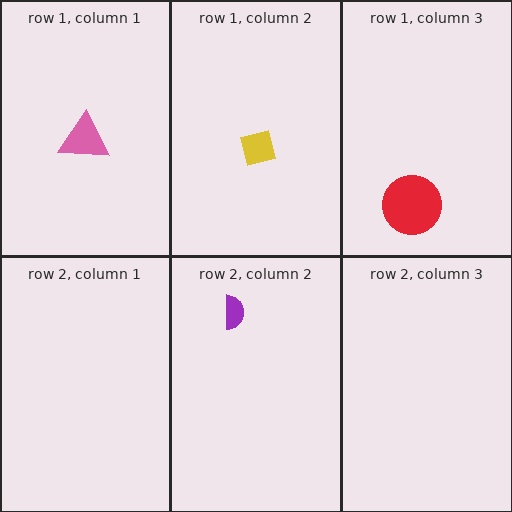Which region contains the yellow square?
The row 1, column 2 region.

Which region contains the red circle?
The row 1, column 3 region.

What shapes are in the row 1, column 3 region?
The red circle.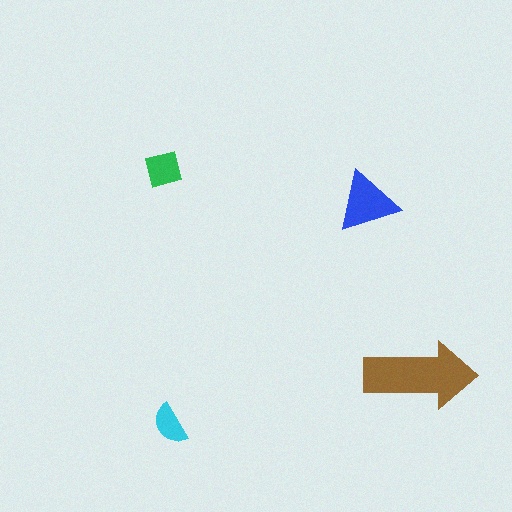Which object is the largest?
The brown arrow.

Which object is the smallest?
The cyan semicircle.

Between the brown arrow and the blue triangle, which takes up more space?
The brown arrow.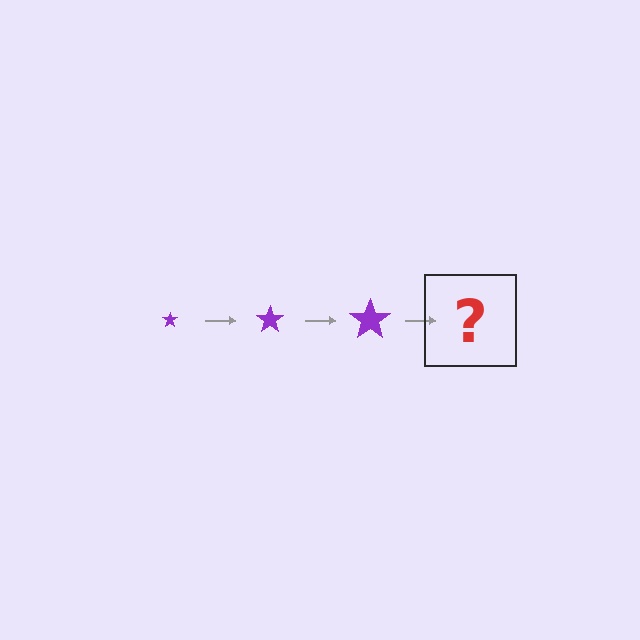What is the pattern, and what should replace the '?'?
The pattern is that the star gets progressively larger each step. The '?' should be a purple star, larger than the previous one.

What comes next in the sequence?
The next element should be a purple star, larger than the previous one.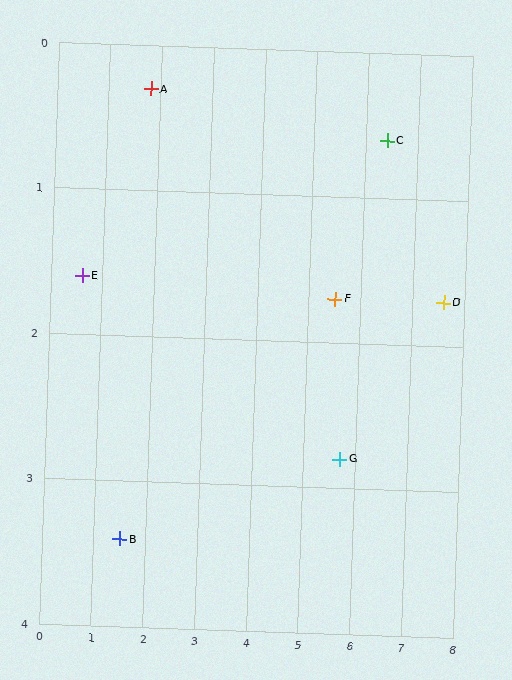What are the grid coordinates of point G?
Point G is at approximately (5.7, 2.8).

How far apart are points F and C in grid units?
Points F and C are about 1.4 grid units apart.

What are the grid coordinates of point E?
Point E is at approximately (0.6, 1.6).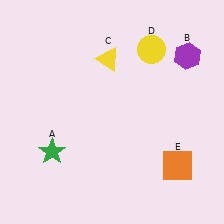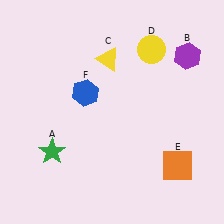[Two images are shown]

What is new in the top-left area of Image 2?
A blue hexagon (F) was added in the top-left area of Image 2.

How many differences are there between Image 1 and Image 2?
There is 1 difference between the two images.